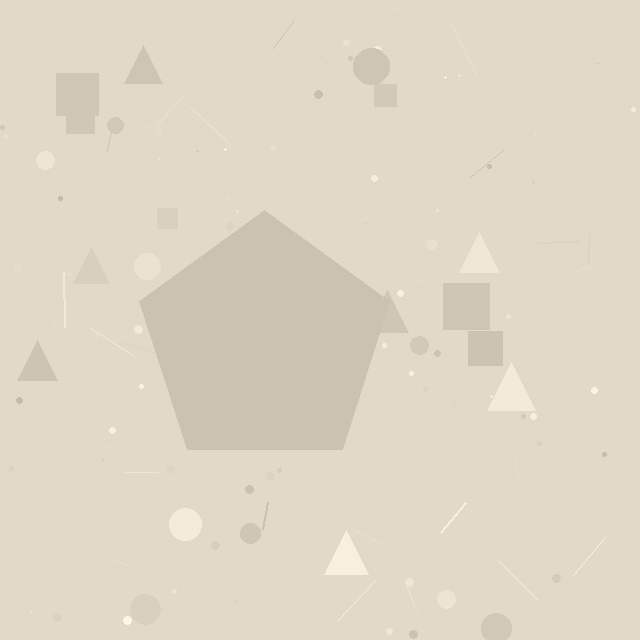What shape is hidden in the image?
A pentagon is hidden in the image.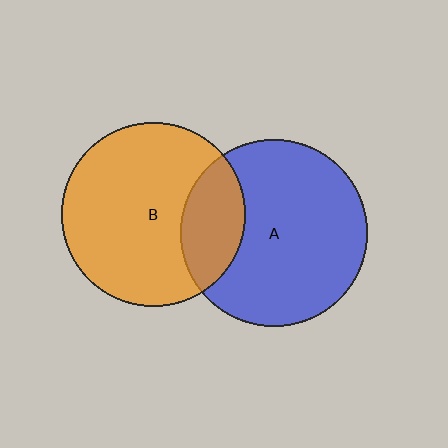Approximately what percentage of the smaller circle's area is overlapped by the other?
Approximately 25%.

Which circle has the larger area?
Circle A (blue).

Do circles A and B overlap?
Yes.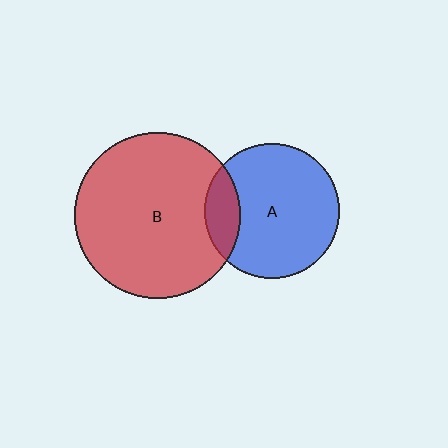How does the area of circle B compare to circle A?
Approximately 1.5 times.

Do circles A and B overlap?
Yes.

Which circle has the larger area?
Circle B (red).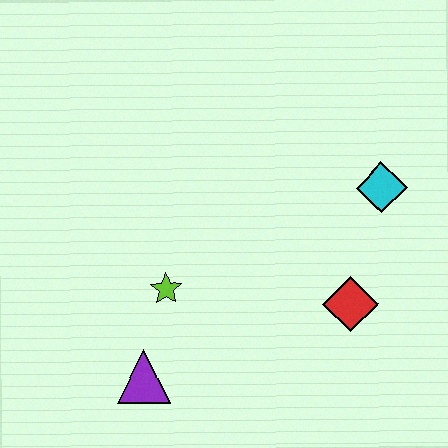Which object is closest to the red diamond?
The cyan diamond is closest to the red diamond.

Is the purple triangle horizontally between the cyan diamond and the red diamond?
No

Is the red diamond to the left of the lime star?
No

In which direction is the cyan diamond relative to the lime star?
The cyan diamond is to the right of the lime star.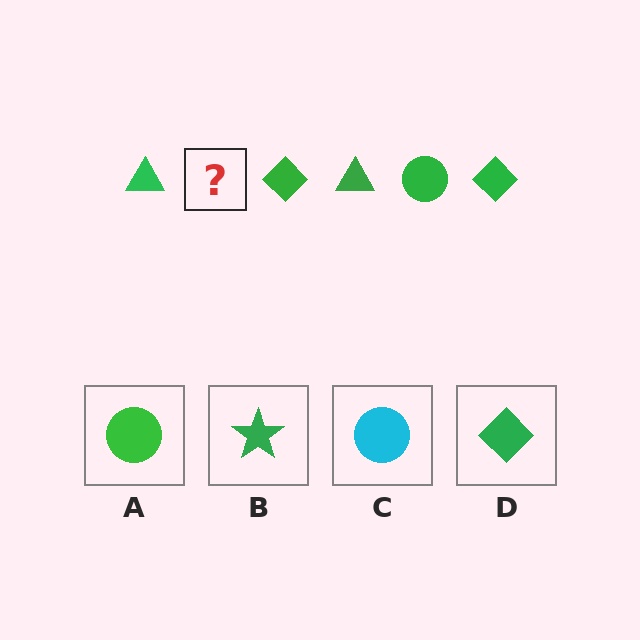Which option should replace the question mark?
Option A.